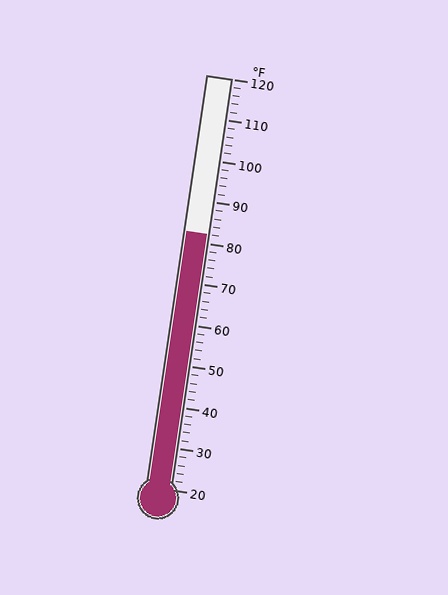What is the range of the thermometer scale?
The thermometer scale ranges from 20°F to 120°F.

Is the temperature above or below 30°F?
The temperature is above 30°F.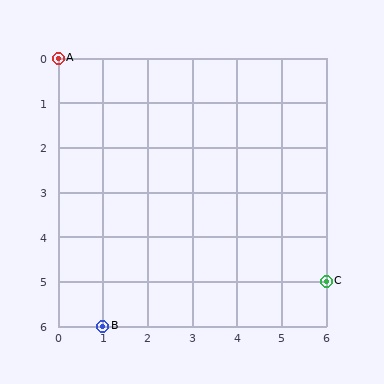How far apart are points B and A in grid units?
Points B and A are 1 column and 6 rows apart (about 6.1 grid units diagonally).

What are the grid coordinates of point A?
Point A is at grid coordinates (0, 0).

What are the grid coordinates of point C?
Point C is at grid coordinates (6, 5).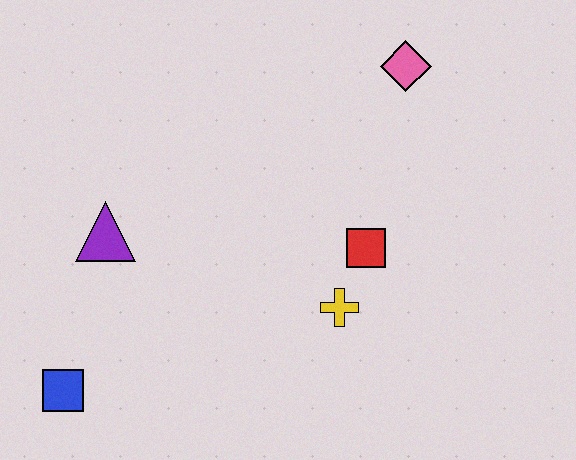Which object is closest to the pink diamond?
The red square is closest to the pink diamond.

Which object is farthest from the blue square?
The pink diamond is farthest from the blue square.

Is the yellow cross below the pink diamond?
Yes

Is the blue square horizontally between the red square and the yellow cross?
No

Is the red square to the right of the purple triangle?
Yes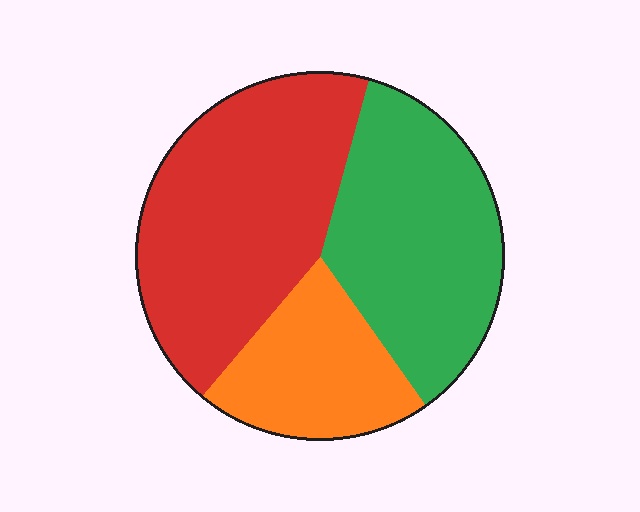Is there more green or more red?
Red.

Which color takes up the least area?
Orange, at roughly 20%.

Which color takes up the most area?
Red, at roughly 45%.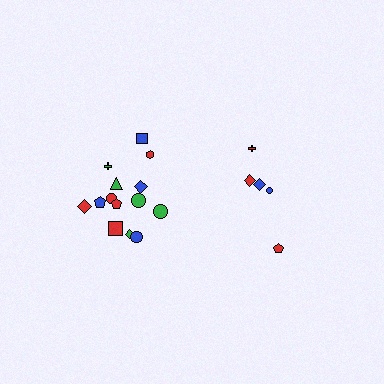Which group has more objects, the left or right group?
The left group.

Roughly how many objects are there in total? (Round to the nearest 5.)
Roughly 20 objects in total.